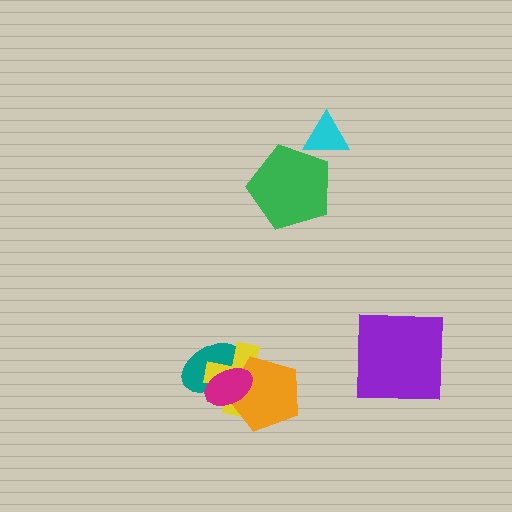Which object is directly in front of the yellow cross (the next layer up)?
The orange pentagon is directly in front of the yellow cross.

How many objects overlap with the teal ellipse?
3 objects overlap with the teal ellipse.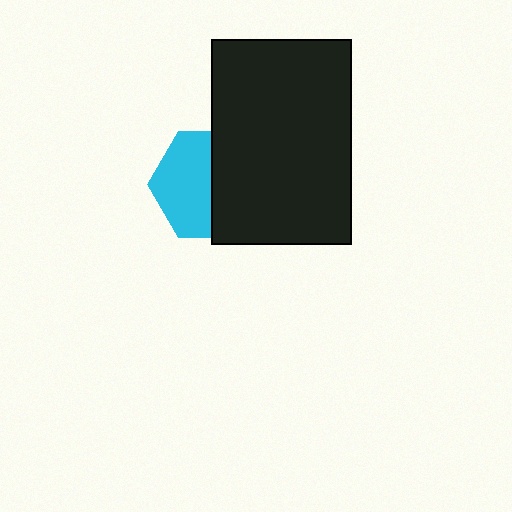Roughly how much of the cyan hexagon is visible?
About half of it is visible (roughly 53%).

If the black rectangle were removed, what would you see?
You would see the complete cyan hexagon.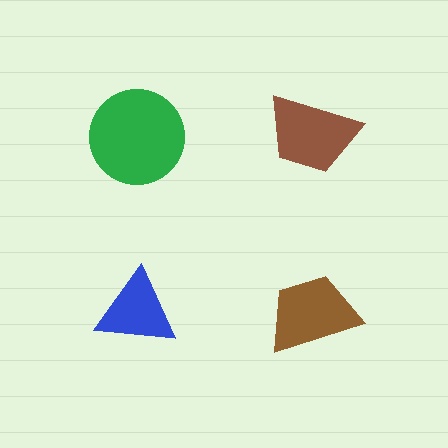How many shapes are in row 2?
2 shapes.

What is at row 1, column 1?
A green circle.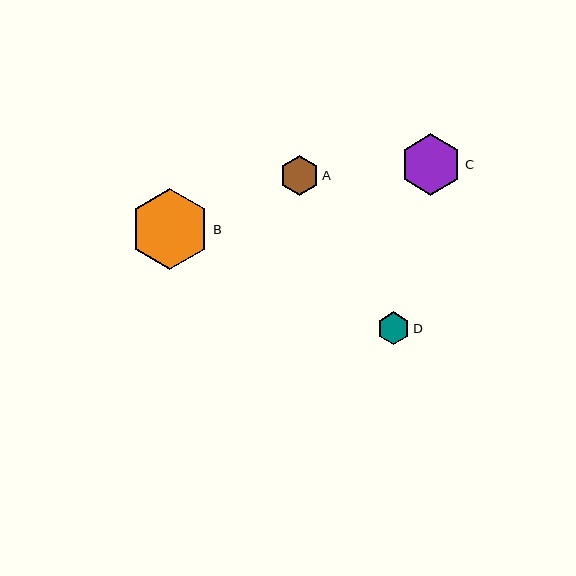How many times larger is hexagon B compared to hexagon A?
Hexagon B is approximately 2.0 times the size of hexagon A.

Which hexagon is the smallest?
Hexagon D is the smallest with a size of approximately 33 pixels.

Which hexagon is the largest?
Hexagon B is the largest with a size of approximately 81 pixels.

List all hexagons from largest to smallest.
From largest to smallest: B, C, A, D.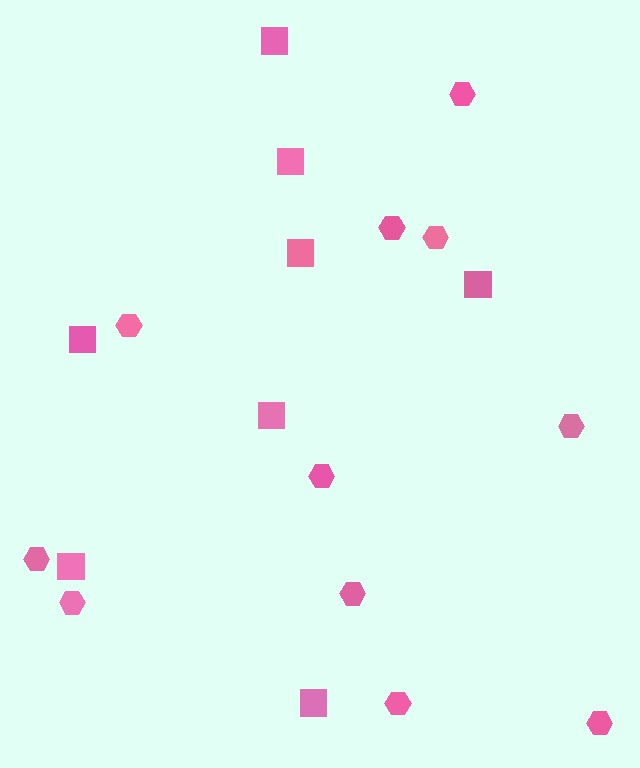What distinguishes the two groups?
There are 2 groups: one group of hexagons (11) and one group of squares (8).